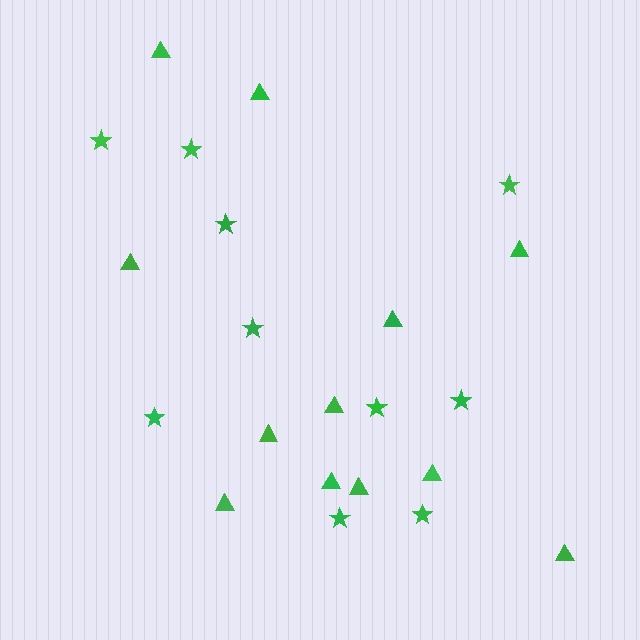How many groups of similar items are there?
There are 2 groups: one group of stars (10) and one group of triangles (12).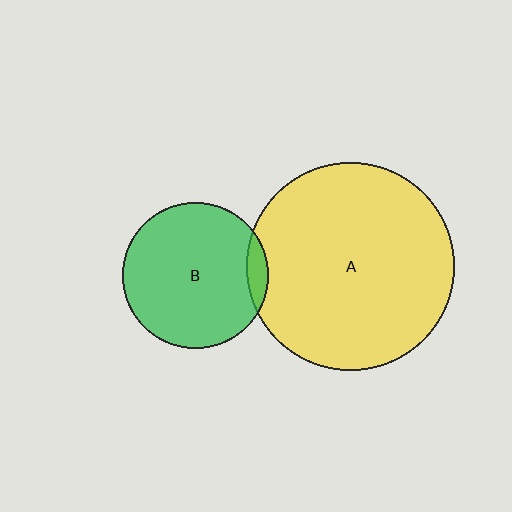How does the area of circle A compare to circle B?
Approximately 2.0 times.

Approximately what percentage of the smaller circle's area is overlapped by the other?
Approximately 5%.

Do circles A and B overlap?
Yes.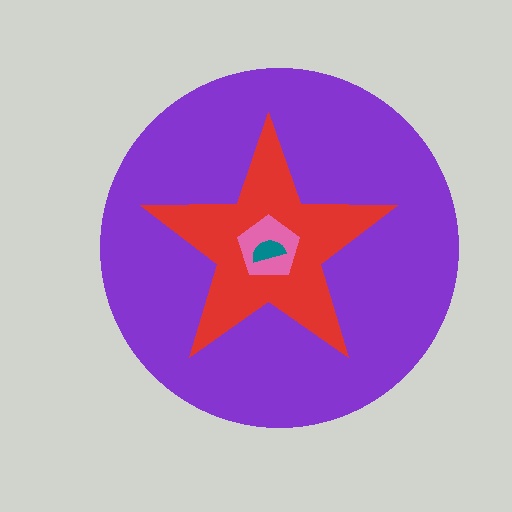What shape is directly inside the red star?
The pink pentagon.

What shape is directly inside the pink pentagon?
The teal semicircle.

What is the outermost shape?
The purple circle.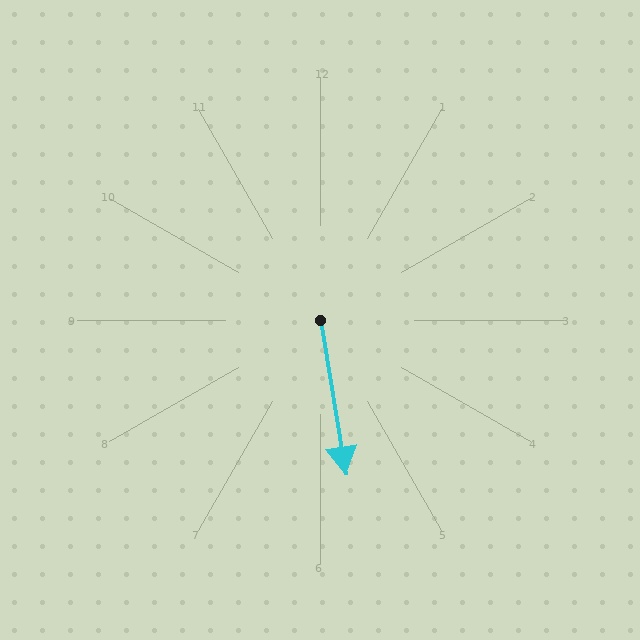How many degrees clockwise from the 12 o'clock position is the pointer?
Approximately 171 degrees.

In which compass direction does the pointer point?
South.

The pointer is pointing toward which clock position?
Roughly 6 o'clock.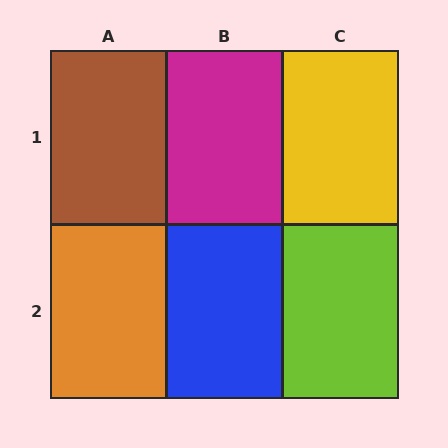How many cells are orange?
1 cell is orange.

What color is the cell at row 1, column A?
Brown.